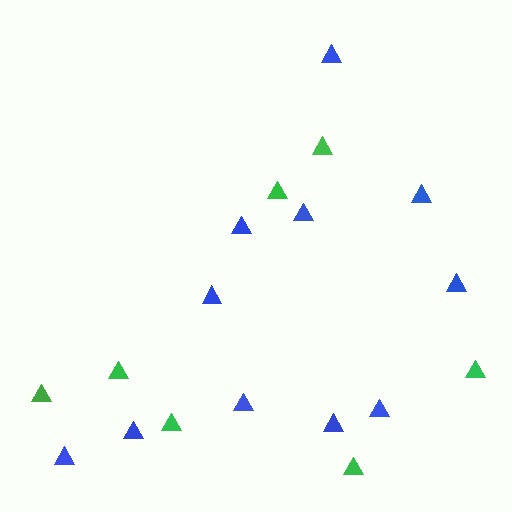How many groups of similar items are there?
There are 2 groups: one group of blue triangles (11) and one group of green triangles (7).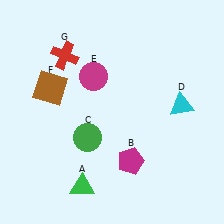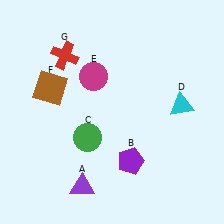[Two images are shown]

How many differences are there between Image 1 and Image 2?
There are 2 differences between the two images.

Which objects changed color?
A changed from green to purple. B changed from magenta to purple.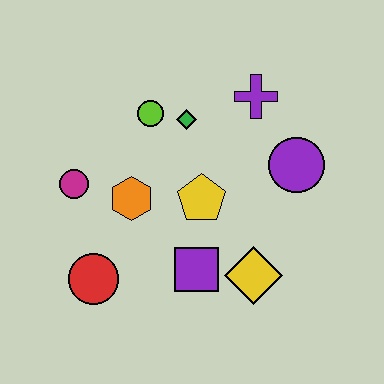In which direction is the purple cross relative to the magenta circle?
The purple cross is to the right of the magenta circle.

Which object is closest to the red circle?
The orange hexagon is closest to the red circle.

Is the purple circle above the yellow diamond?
Yes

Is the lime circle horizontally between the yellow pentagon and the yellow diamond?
No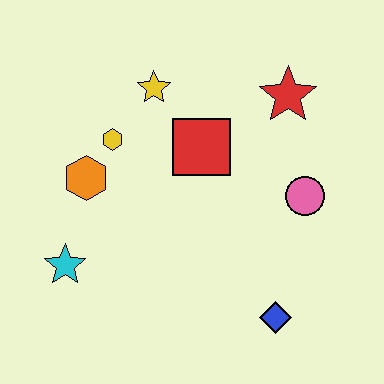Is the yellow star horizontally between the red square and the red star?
No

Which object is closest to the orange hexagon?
The yellow hexagon is closest to the orange hexagon.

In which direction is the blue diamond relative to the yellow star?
The blue diamond is below the yellow star.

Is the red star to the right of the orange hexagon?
Yes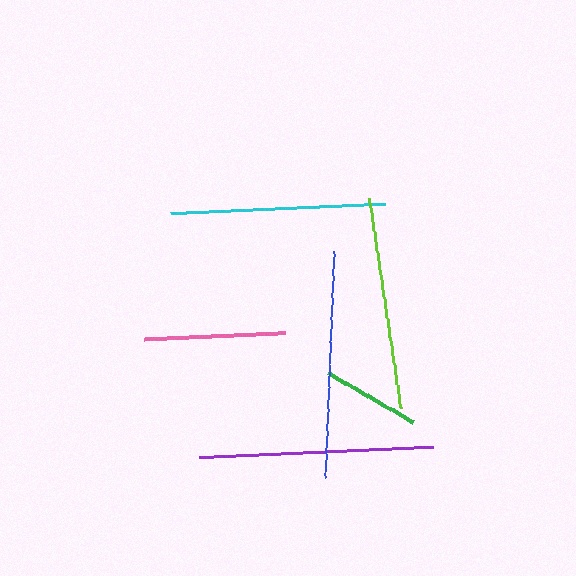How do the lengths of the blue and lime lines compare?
The blue and lime lines are approximately the same length.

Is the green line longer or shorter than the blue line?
The blue line is longer than the green line.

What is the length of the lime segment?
The lime segment is approximately 213 pixels long.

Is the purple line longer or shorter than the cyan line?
The purple line is longer than the cyan line.